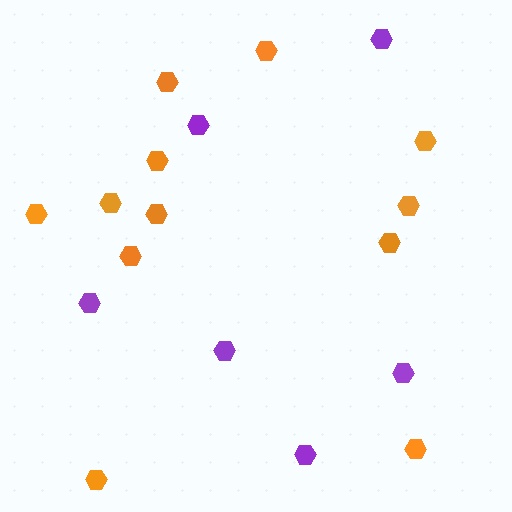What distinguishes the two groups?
There are 2 groups: one group of orange hexagons (12) and one group of purple hexagons (6).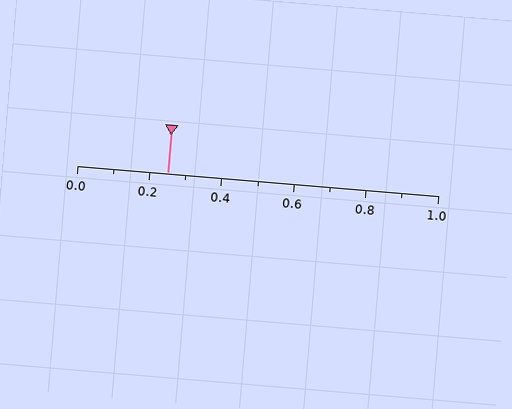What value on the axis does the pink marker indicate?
The marker indicates approximately 0.25.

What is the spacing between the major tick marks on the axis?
The major ticks are spaced 0.2 apart.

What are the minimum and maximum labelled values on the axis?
The axis runs from 0.0 to 1.0.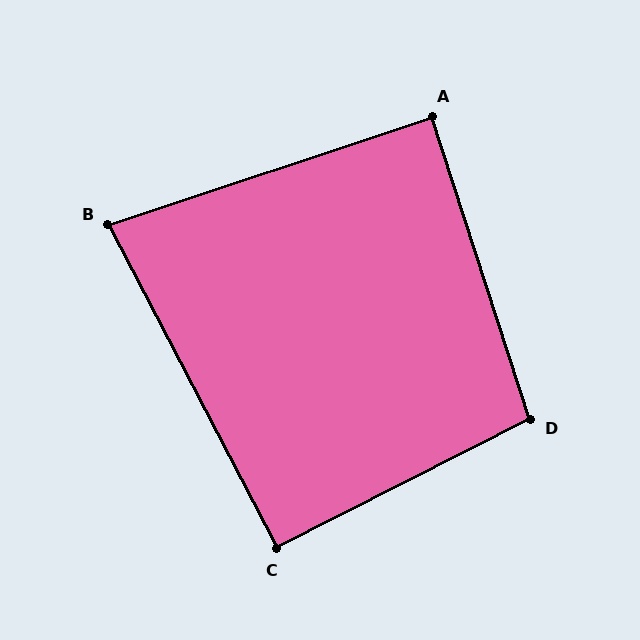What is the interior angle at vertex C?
Approximately 90 degrees (approximately right).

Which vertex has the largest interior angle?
D, at approximately 99 degrees.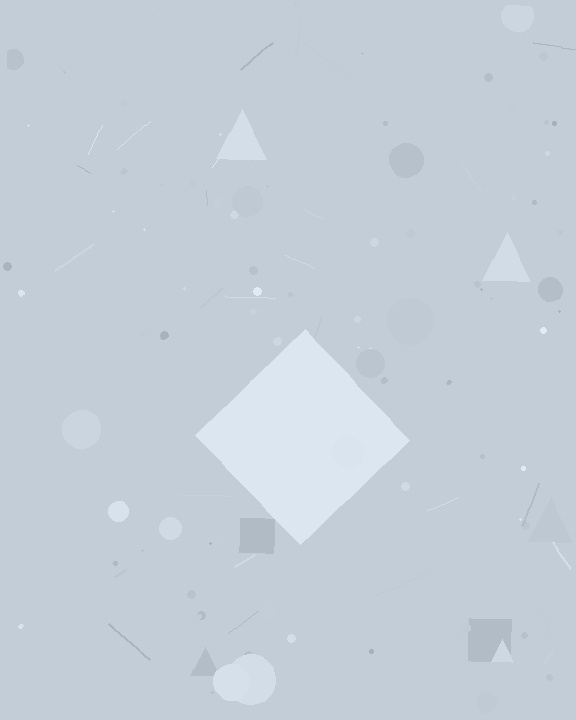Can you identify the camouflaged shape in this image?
The camouflaged shape is a diamond.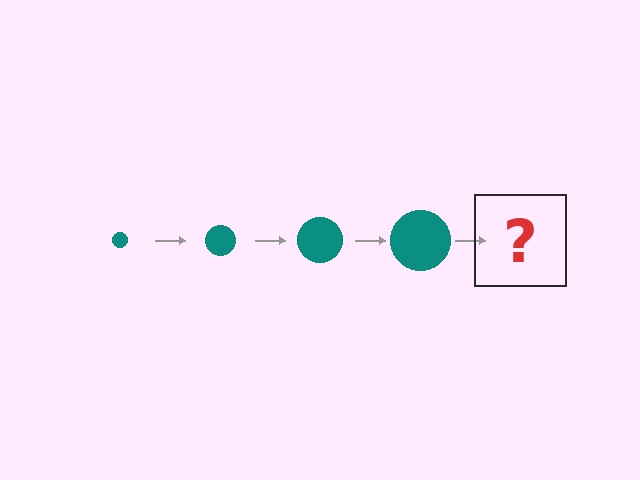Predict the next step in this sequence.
The next step is a teal circle, larger than the previous one.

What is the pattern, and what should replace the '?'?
The pattern is that the circle gets progressively larger each step. The '?' should be a teal circle, larger than the previous one.